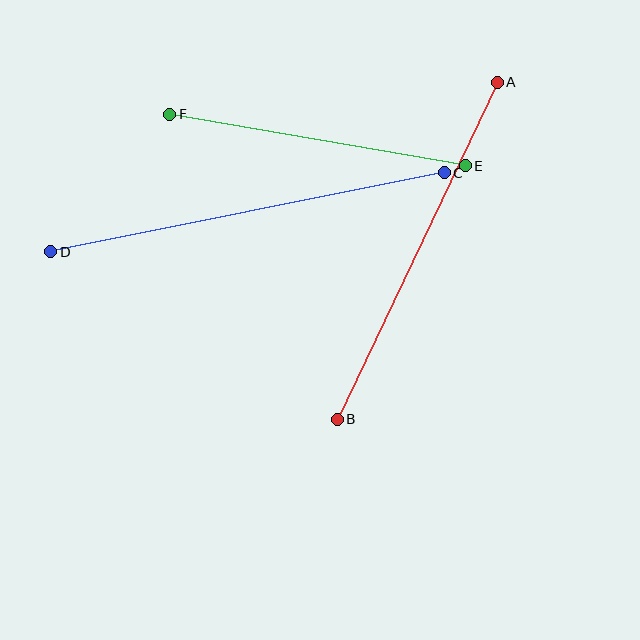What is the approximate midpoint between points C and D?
The midpoint is at approximately (247, 212) pixels.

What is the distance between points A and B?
The distance is approximately 373 pixels.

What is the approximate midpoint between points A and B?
The midpoint is at approximately (417, 251) pixels.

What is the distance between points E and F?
The distance is approximately 300 pixels.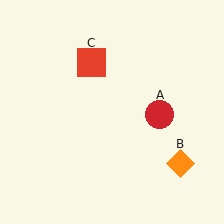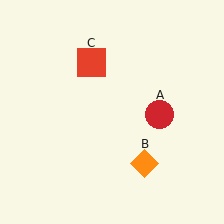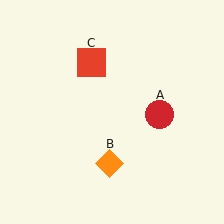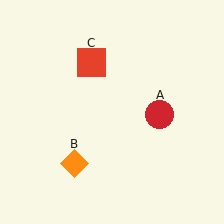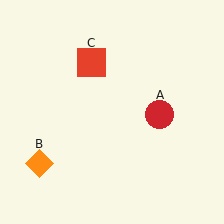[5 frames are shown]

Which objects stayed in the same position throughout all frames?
Red circle (object A) and red square (object C) remained stationary.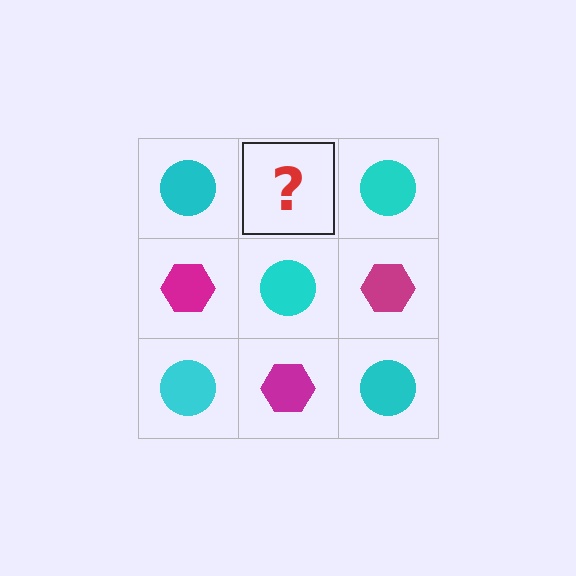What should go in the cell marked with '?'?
The missing cell should contain a magenta hexagon.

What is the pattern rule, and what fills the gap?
The rule is that it alternates cyan circle and magenta hexagon in a checkerboard pattern. The gap should be filled with a magenta hexagon.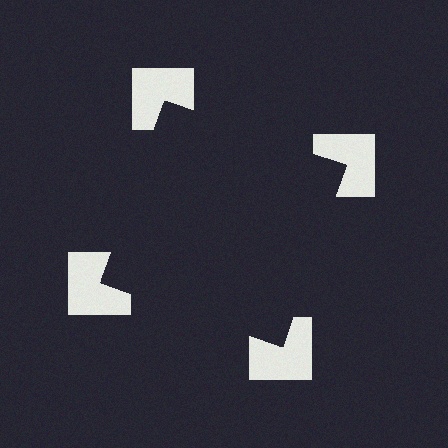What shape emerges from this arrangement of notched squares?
An illusory square — its edges are inferred from the aligned wedge cuts in the notched squares, not physically drawn.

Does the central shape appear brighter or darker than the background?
It typically appears slightly darker than the background, even though no actual brightness change is drawn.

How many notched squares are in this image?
There are 4 — one at each vertex of the illusory square.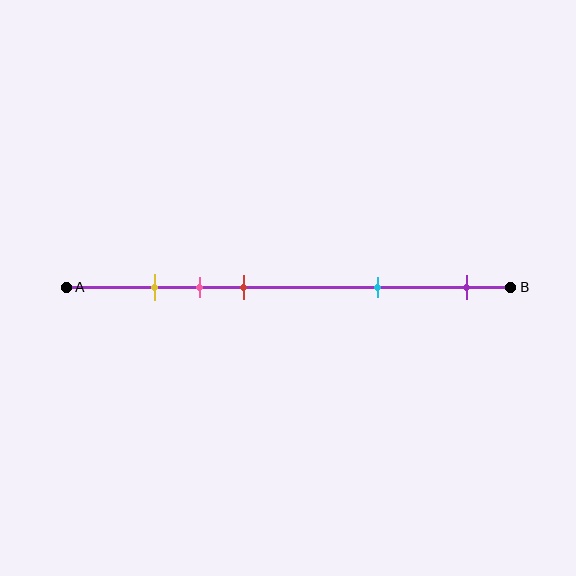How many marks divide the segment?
There are 5 marks dividing the segment.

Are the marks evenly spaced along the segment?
No, the marks are not evenly spaced.